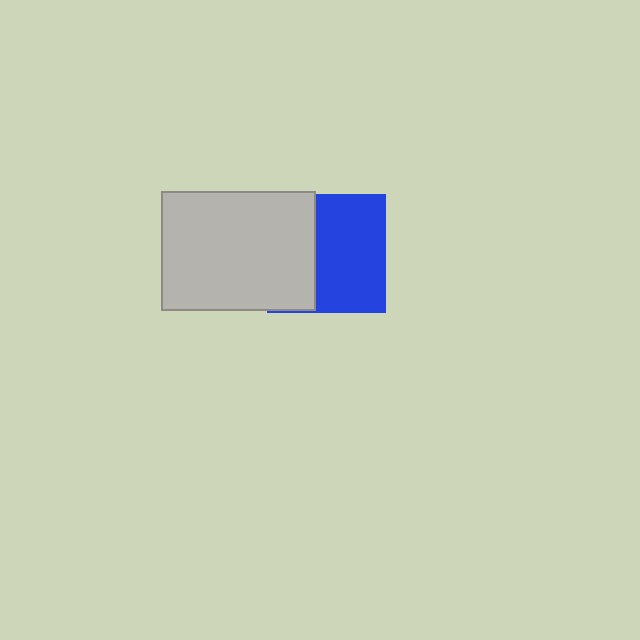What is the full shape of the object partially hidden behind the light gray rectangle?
The partially hidden object is a blue square.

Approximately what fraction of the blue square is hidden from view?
Roughly 40% of the blue square is hidden behind the light gray rectangle.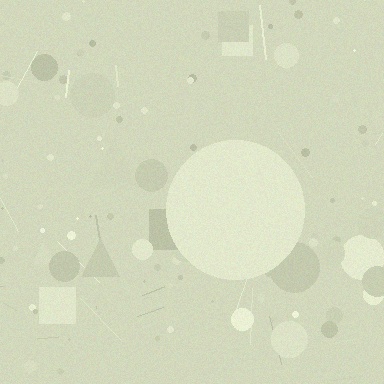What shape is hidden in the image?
A circle is hidden in the image.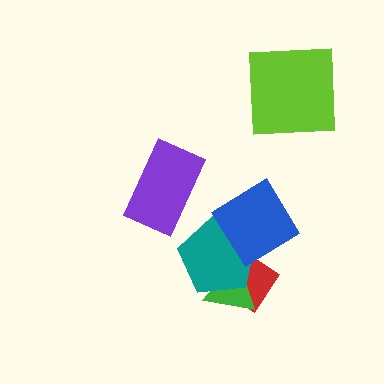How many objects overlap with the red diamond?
3 objects overlap with the red diamond.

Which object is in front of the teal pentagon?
The blue diamond is in front of the teal pentagon.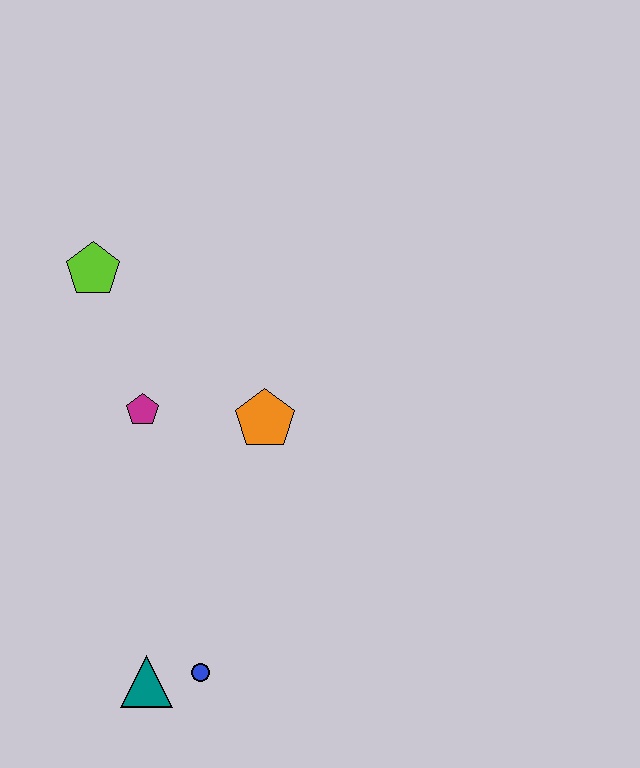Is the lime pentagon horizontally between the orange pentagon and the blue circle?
No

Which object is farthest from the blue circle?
The lime pentagon is farthest from the blue circle.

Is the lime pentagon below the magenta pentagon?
No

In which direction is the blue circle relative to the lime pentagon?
The blue circle is below the lime pentagon.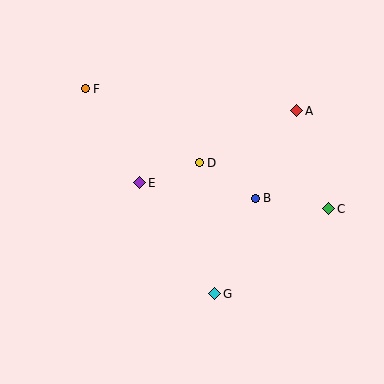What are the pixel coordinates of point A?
Point A is at (297, 111).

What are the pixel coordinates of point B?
Point B is at (255, 198).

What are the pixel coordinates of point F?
Point F is at (85, 89).